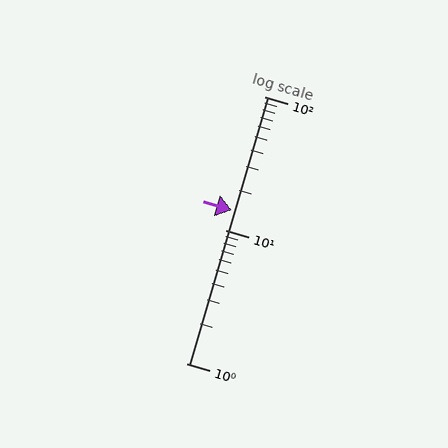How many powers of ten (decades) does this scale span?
The scale spans 2 decades, from 1 to 100.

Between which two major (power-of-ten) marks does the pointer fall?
The pointer is between 10 and 100.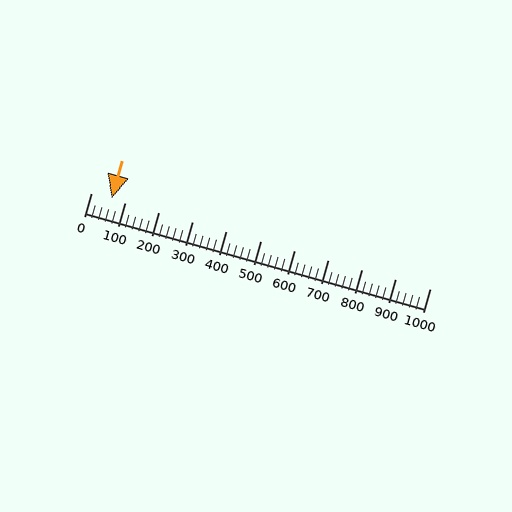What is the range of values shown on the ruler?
The ruler shows values from 0 to 1000.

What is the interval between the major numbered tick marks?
The major tick marks are spaced 100 units apart.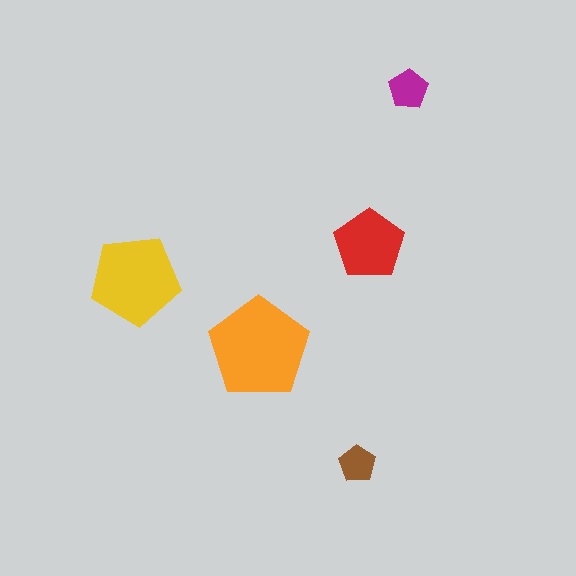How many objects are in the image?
There are 5 objects in the image.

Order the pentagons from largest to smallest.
the orange one, the yellow one, the red one, the magenta one, the brown one.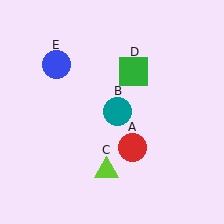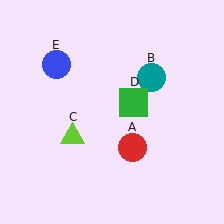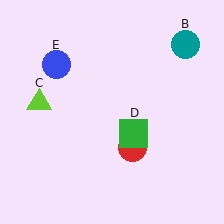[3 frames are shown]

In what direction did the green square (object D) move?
The green square (object D) moved down.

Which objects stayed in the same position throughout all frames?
Red circle (object A) and blue circle (object E) remained stationary.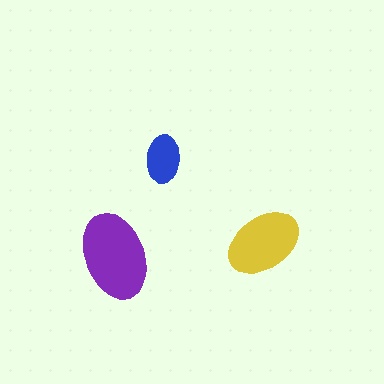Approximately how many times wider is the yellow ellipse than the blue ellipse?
About 1.5 times wider.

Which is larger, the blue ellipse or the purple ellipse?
The purple one.